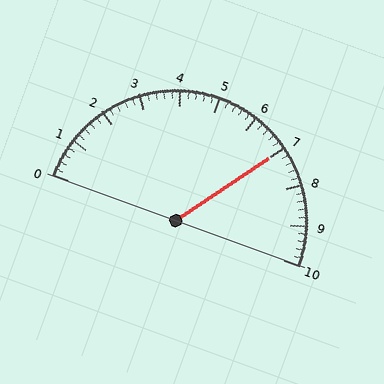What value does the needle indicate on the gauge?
The needle indicates approximately 7.0.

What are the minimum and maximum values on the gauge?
The gauge ranges from 0 to 10.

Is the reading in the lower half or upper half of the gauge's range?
The reading is in the upper half of the range (0 to 10).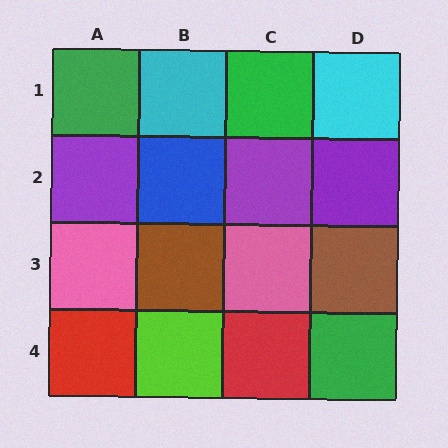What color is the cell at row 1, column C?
Green.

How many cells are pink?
2 cells are pink.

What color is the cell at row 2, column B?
Blue.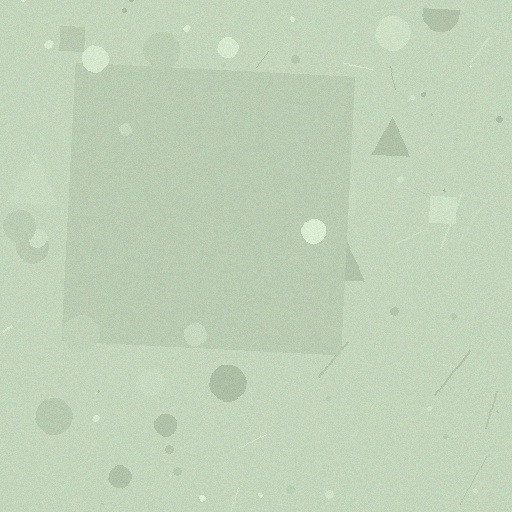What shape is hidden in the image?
A square is hidden in the image.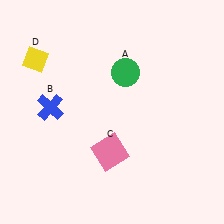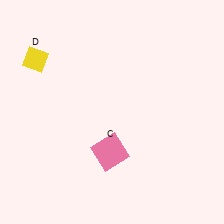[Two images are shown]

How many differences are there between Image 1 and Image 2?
There are 2 differences between the two images.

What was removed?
The blue cross (B), the green circle (A) were removed in Image 2.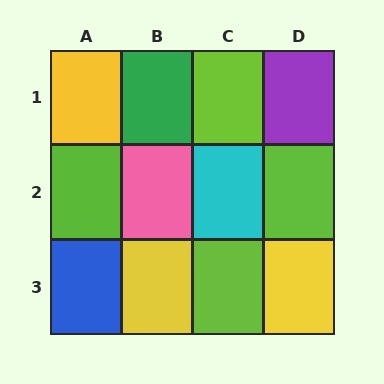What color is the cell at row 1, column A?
Yellow.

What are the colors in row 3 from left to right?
Blue, yellow, lime, yellow.